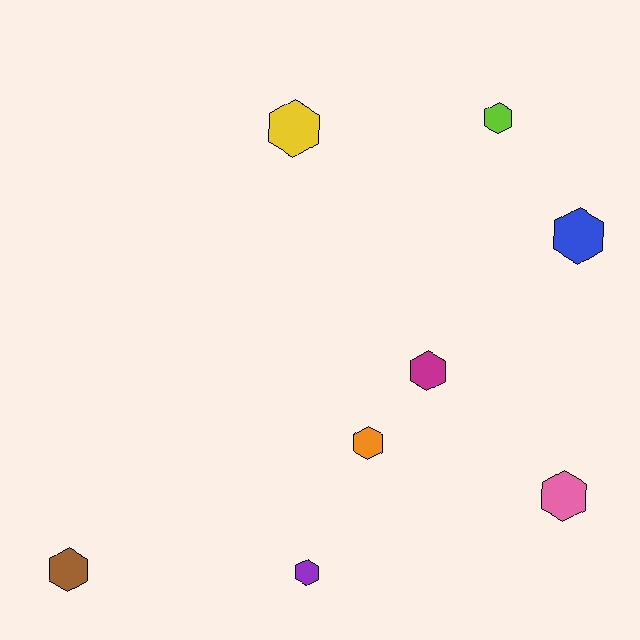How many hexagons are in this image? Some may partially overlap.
There are 8 hexagons.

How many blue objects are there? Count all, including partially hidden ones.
There is 1 blue object.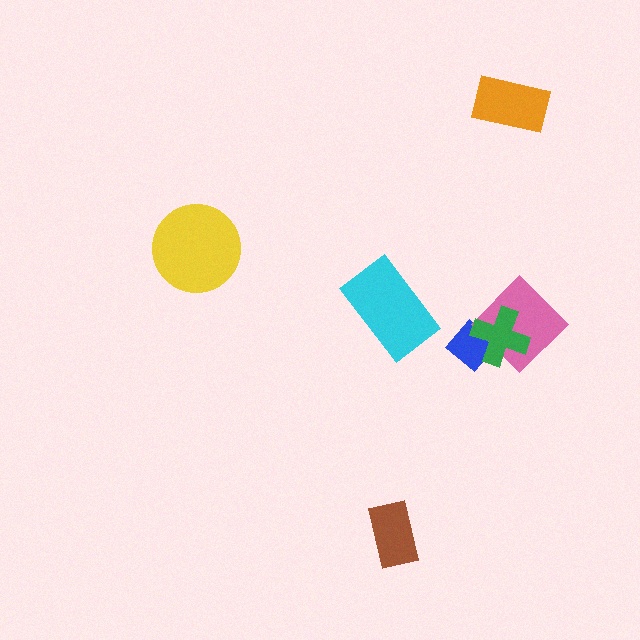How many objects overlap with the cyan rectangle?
0 objects overlap with the cyan rectangle.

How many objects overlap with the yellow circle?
0 objects overlap with the yellow circle.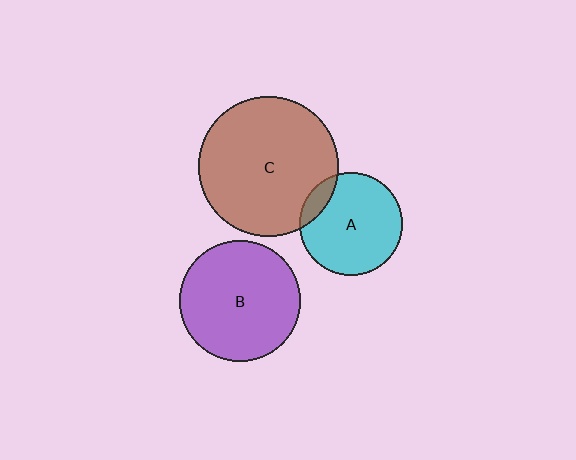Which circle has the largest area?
Circle C (brown).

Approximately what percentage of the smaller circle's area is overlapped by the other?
Approximately 10%.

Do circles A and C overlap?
Yes.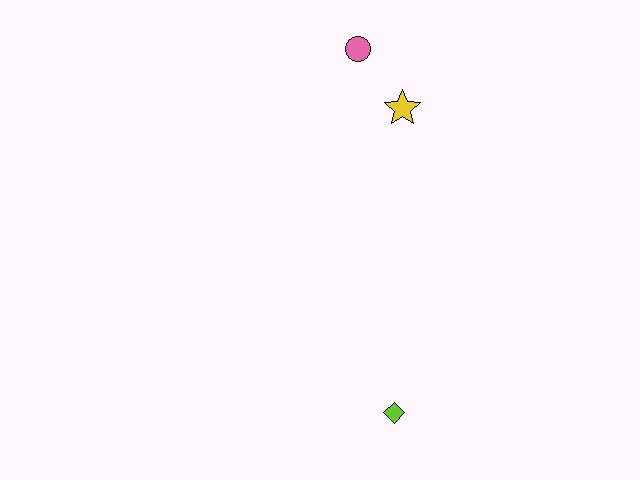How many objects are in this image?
There are 3 objects.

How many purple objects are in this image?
There are no purple objects.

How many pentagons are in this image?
There are no pentagons.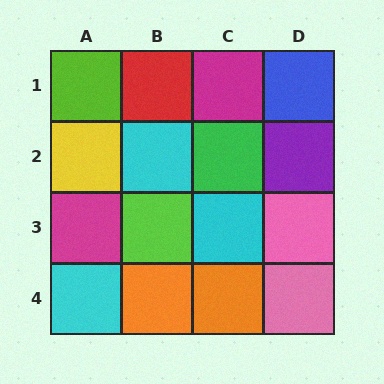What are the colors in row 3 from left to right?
Magenta, lime, cyan, pink.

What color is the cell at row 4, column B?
Orange.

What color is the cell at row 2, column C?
Green.